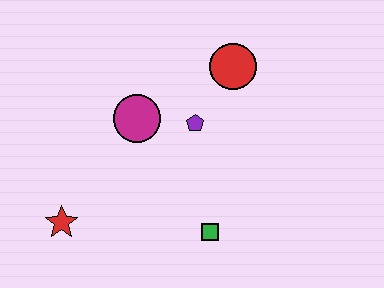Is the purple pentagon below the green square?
No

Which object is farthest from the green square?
The red circle is farthest from the green square.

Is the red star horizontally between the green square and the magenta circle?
No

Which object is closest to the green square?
The purple pentagon is closest to the green square.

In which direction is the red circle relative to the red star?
The red circle is to the right of the red star.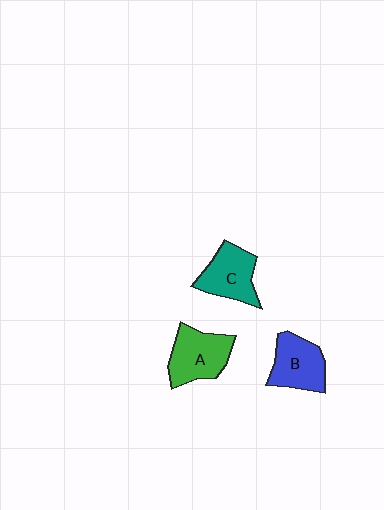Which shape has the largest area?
Shape A (green).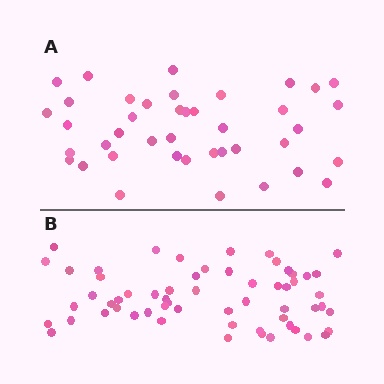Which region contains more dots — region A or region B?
Region B (the bottom region) has more dots.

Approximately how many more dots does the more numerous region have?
Region B has approximately 20 more dots than region A.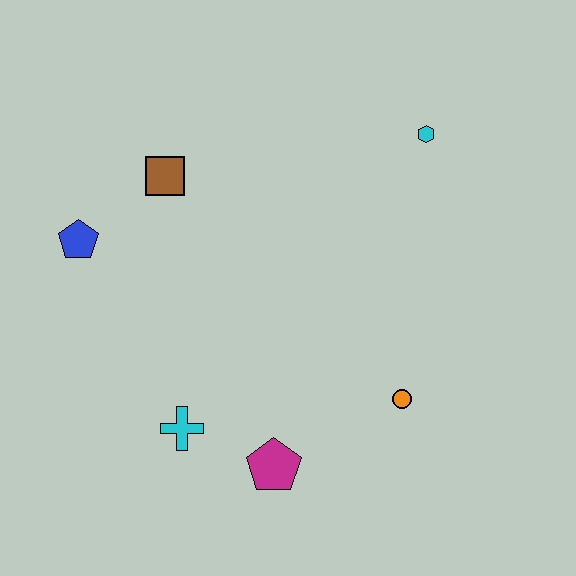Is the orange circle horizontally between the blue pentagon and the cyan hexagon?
Yes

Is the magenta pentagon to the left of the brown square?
No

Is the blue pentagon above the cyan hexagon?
No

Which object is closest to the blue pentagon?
The brown square is closest to the blue pentagon.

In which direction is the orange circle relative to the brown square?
The orange circle is to the right of the brown square.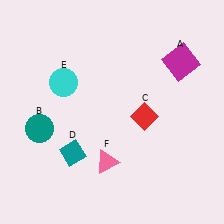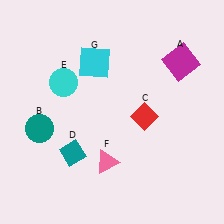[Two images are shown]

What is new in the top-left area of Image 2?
A cyan square (G) was added in the top-left area of Image 2.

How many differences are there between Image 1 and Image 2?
There is 1 difference between the two images.